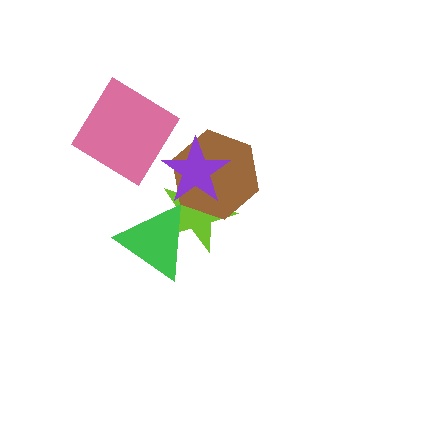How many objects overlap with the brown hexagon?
2 objects overlap with the brown hexagon.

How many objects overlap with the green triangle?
1 object overlaps with the green triangle.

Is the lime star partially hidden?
Yes, it is partially covered by another shape.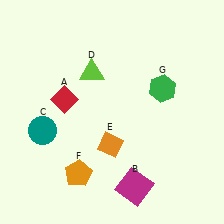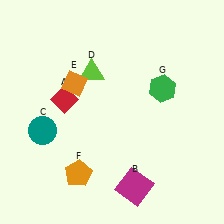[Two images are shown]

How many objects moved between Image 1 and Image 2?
1 object moved between the two images.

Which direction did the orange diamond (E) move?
The orange diamond (E) moved up.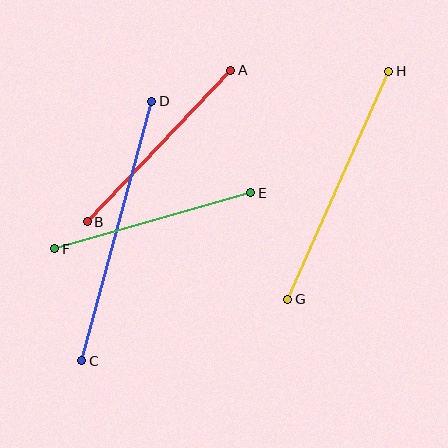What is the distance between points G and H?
The distance is approximately 249 pixels.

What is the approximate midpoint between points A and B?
The midpoint is at approximately (159, 146) pixels.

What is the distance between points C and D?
The distance is approximately 269 pixels.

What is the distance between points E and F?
The distance is approximately 204 pixels.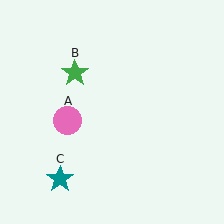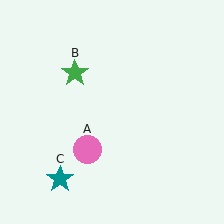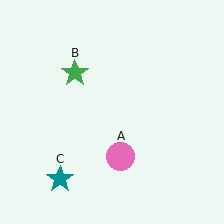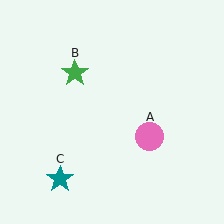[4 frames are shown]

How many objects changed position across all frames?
1 object changed position: pink circle (object A).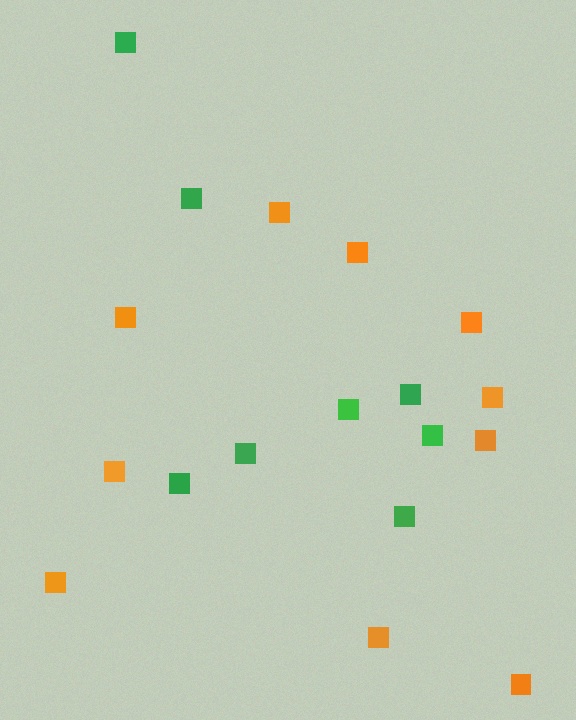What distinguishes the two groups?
There are 2 groups: one group of orange squares (10) and one group of green squares (8).